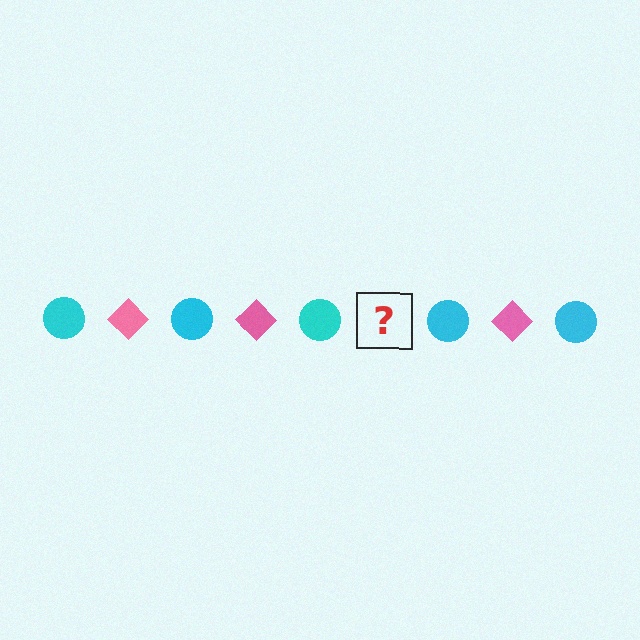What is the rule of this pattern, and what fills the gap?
The rule is that the pattern alternates between cyan circle and pink diamond. The gap should be filled with a pink diamond.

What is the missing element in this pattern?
The missing element is a pink diamond.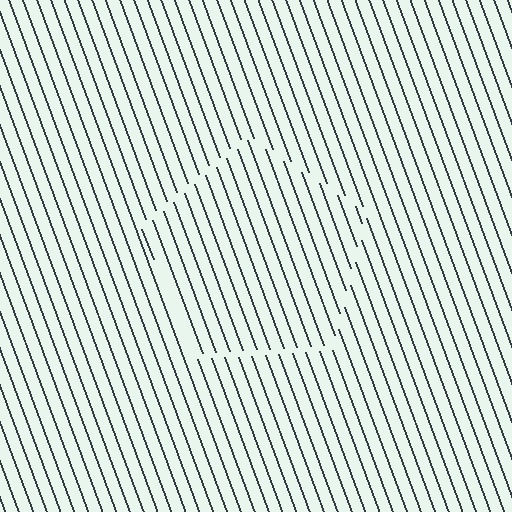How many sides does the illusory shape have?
5 sides — the line-ends trace a pentagon.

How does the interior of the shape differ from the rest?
The interior of the shape contains the same grating, shifted by half a period — the contour is defined by the phase discontinuity where line-ends from the inner and outer gratings abut.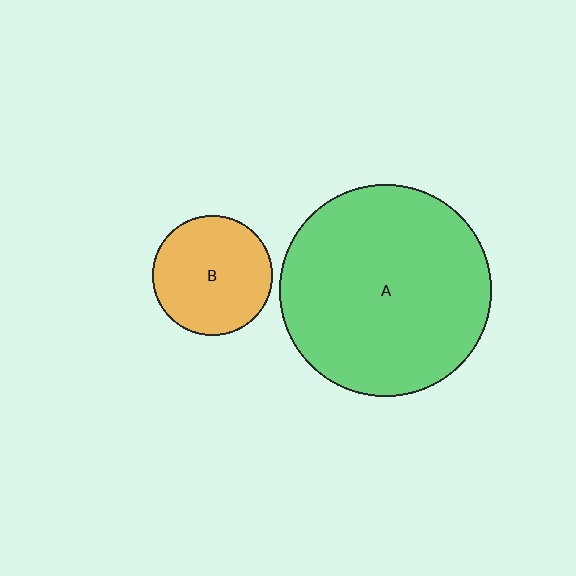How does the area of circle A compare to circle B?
Approximately 3.2 times.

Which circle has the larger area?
Circle A (green).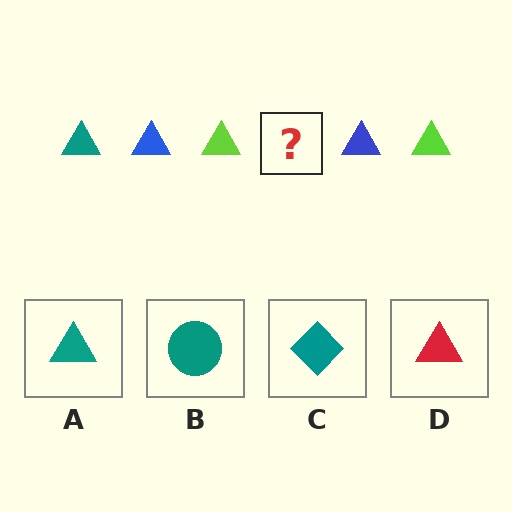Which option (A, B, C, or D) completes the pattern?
A.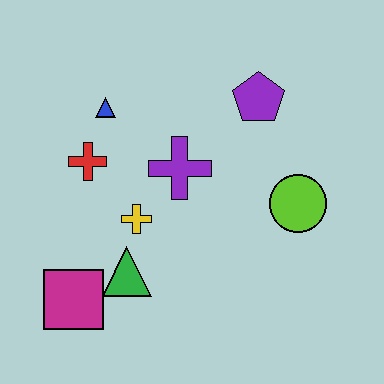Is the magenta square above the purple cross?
No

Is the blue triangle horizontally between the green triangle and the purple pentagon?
No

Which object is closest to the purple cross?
The yellow cross is closest to the purple cross.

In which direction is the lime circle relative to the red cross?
The lime circle is to the right of the red cross.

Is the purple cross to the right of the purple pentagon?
No